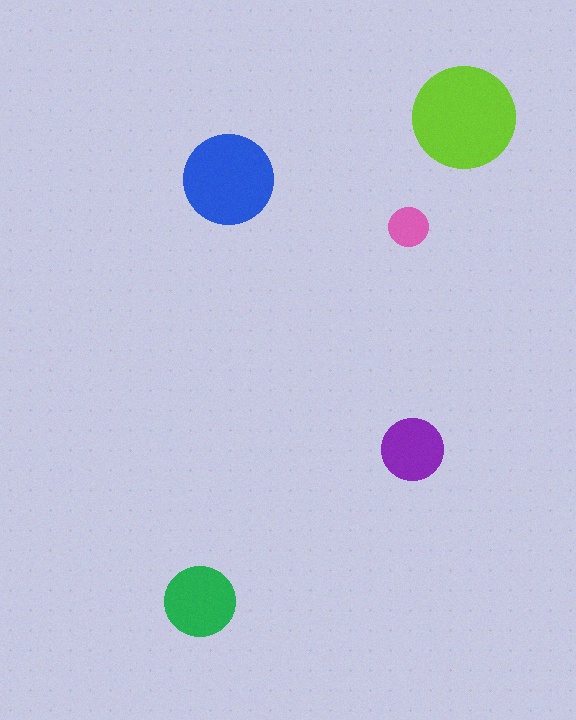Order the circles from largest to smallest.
the lime one, the blue one, the green one, the purple one, the pink one.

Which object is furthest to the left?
The green circle is leftmost.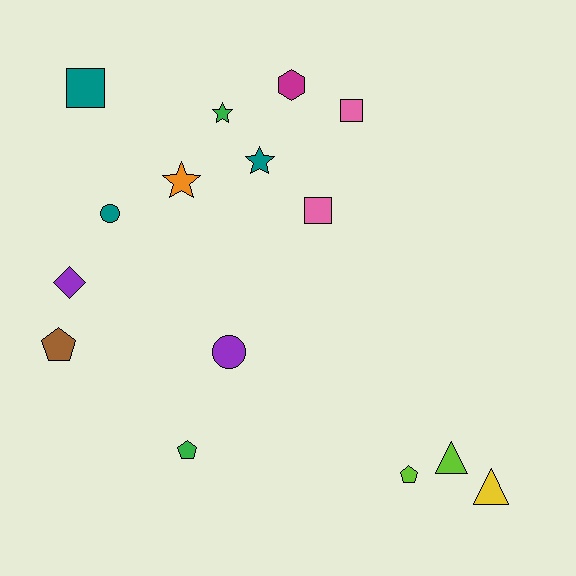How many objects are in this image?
There are 15 objects.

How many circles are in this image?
There are 2 circles.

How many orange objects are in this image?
There is 1 orange object.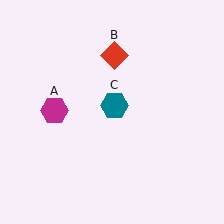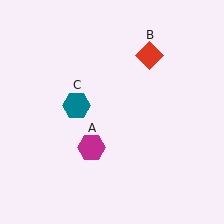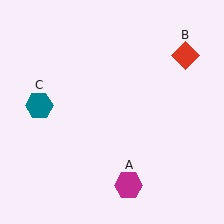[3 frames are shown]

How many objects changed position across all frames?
3 objects changed position: magenta hexagon (object A), red diamond (object B), teal hexagon (object C).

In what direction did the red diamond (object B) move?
The red diamond (object B) moved right.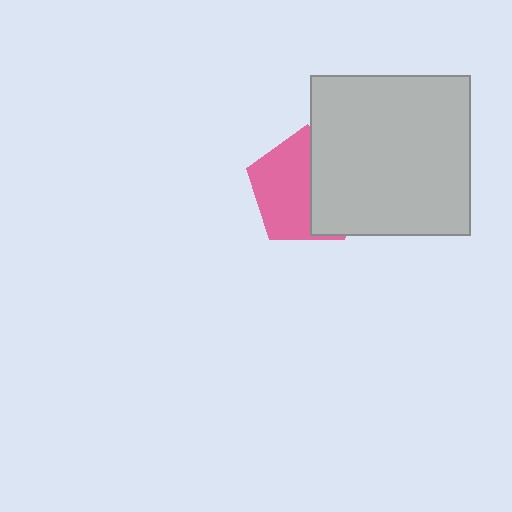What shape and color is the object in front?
The object in front is a light gray square.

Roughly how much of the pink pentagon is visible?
About half of it is visible (roughly 54%).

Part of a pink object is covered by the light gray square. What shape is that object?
It is a pentagon.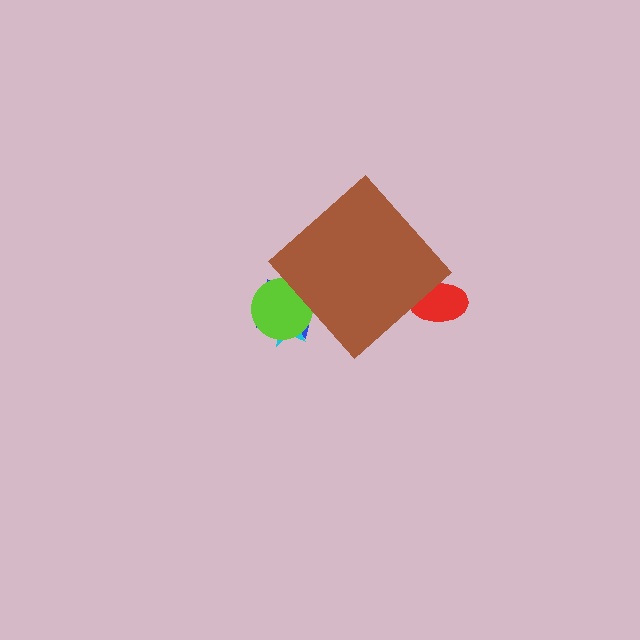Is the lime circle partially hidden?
Yes, the lime circle is partially hidden behind the brown diamond.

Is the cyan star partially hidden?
Yes, the cyan star is partially hidden behind the brown diamond.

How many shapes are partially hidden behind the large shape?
4 shapes are partially hidden.